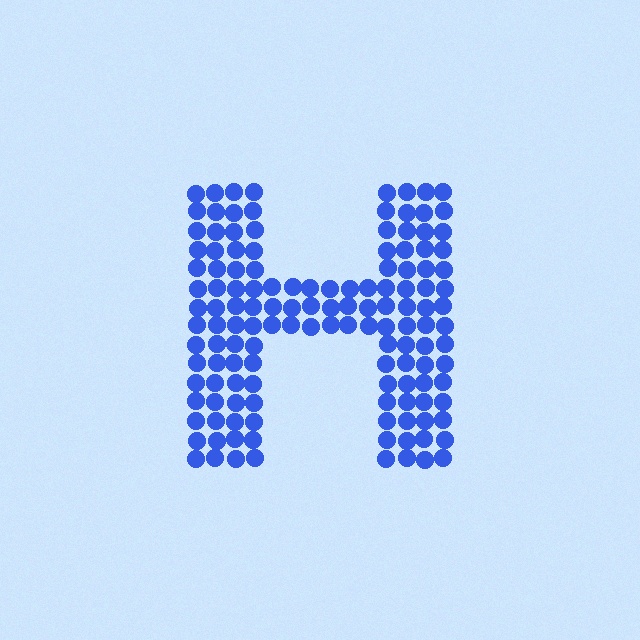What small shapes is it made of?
It is made of small circles.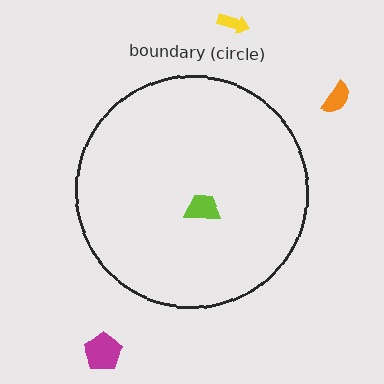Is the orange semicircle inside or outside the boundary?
Outside.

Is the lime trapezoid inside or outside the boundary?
Inside.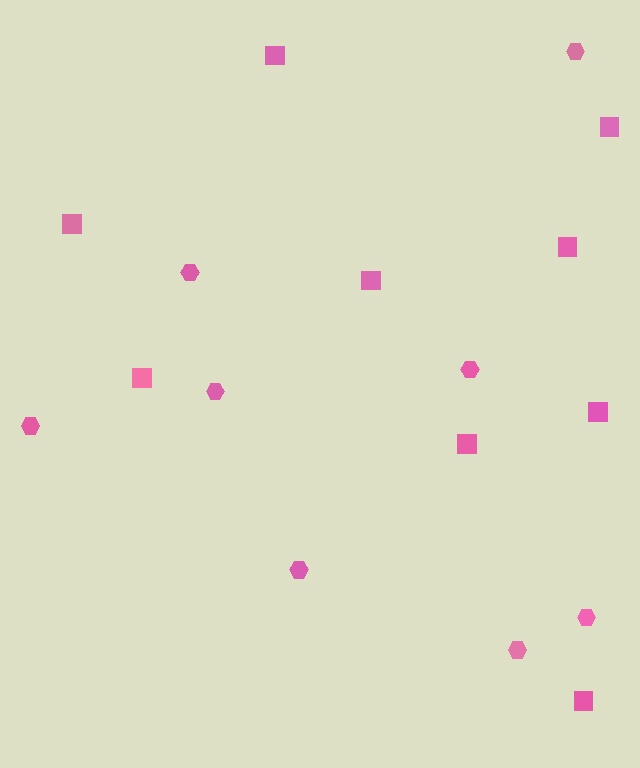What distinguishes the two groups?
There are 2 groups: one group of hexagons (8) and one group of squares (9).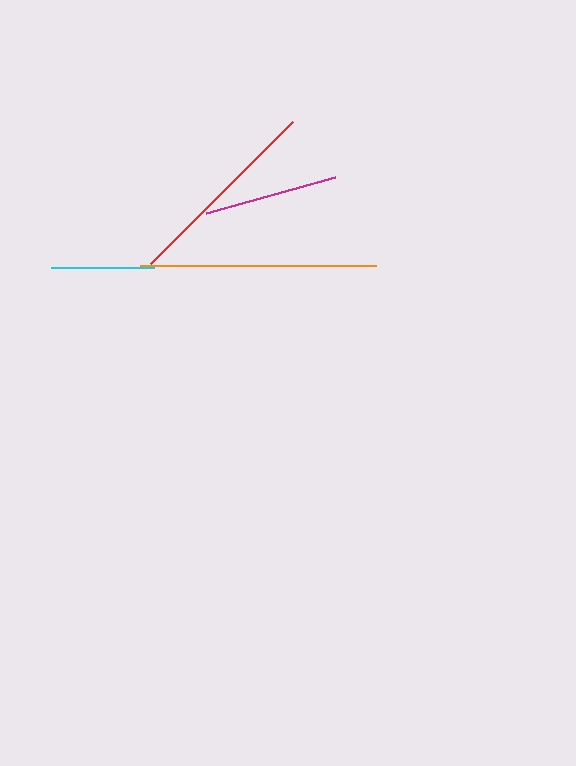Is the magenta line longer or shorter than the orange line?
The orange line is longer than the magenta line.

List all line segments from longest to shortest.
From longest to shortest: orange, red, magenta, cyan.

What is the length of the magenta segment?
The magenta segment is approximately 133 pixels long.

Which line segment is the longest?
The orange line is the longest at approximately 236 pixels.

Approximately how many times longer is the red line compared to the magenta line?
The red line is approximately 1.5 times the length of the magenta line.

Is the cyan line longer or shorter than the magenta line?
The magenta line is longer than the cyan line.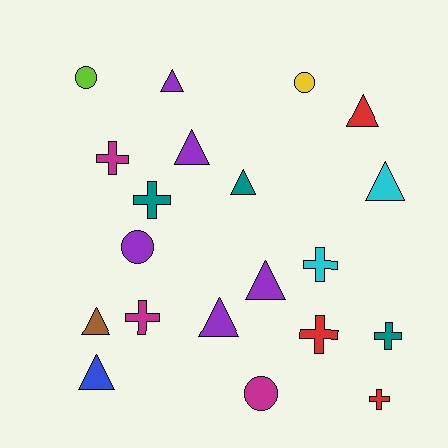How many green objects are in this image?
There are no green objects.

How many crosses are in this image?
There are 7 crosses.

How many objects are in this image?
There are 20 objects.